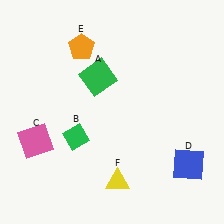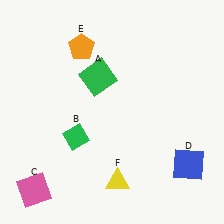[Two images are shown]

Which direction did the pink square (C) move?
The pink square (C) moved down.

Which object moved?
The pink square (C) moved down.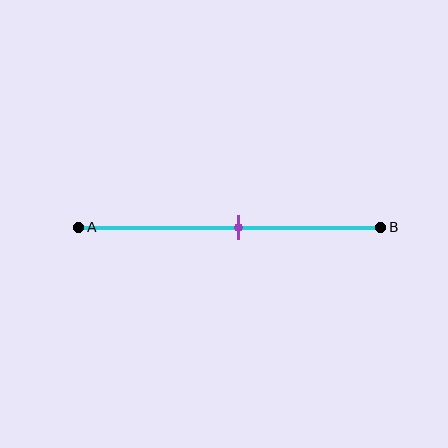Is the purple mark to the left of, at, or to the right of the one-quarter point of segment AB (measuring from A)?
The purple mark is to the right of the one-quarter point of segment AB.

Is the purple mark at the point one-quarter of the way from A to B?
No, the mark is at about 55% from A, not at the 25% one-quarter point.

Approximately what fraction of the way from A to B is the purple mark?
The purple mark is approximately 55% of the way from A to B.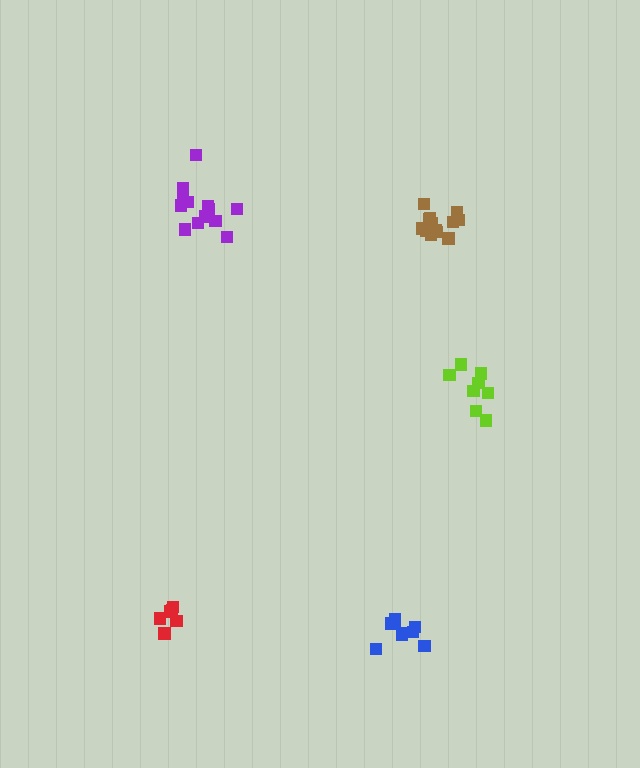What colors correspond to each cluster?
The clusters are colored: purple, blue, brown, red, lime.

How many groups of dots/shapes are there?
There are 5 groups.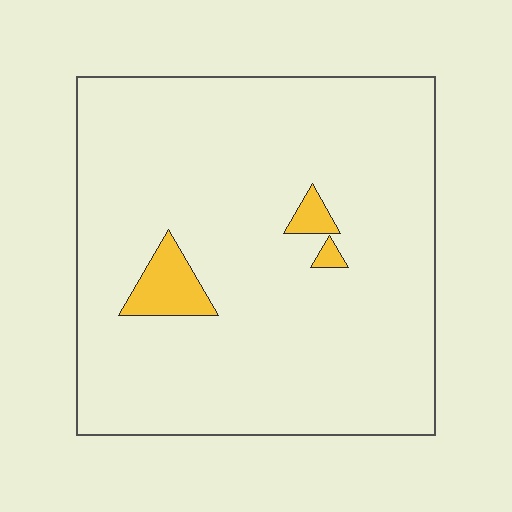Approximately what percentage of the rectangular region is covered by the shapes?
Approximately 5%.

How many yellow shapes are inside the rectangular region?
3.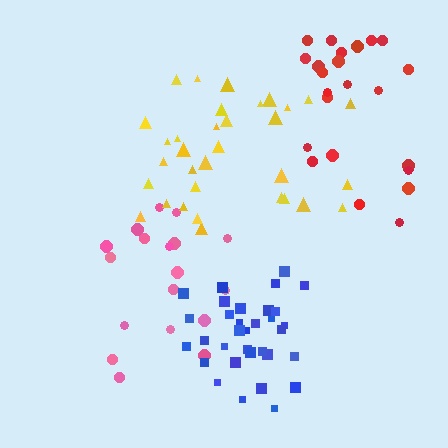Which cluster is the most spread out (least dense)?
Red.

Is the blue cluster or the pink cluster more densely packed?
Blue.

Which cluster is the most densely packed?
Blue.